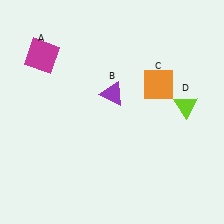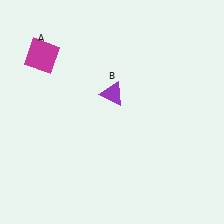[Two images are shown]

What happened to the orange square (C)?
The orange square (C) was removed in Image 2. It was in the top-right area of Image 1.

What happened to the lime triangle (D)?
The lime triangle (D) was removed in Image 2. It was in the top-right area of Image 1.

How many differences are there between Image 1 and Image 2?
There are 2 differences between the two images.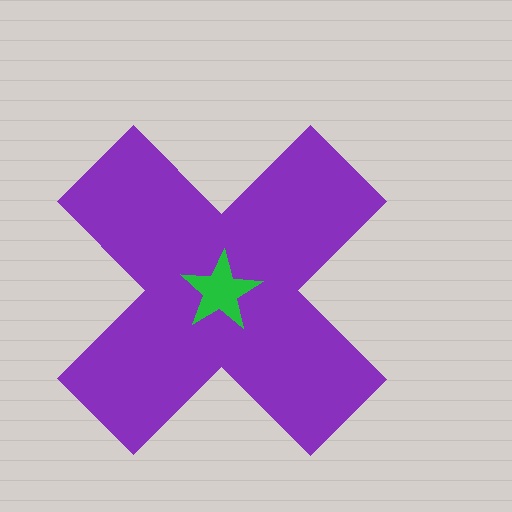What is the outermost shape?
The purple cross.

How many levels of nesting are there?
2.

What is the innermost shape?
The green star.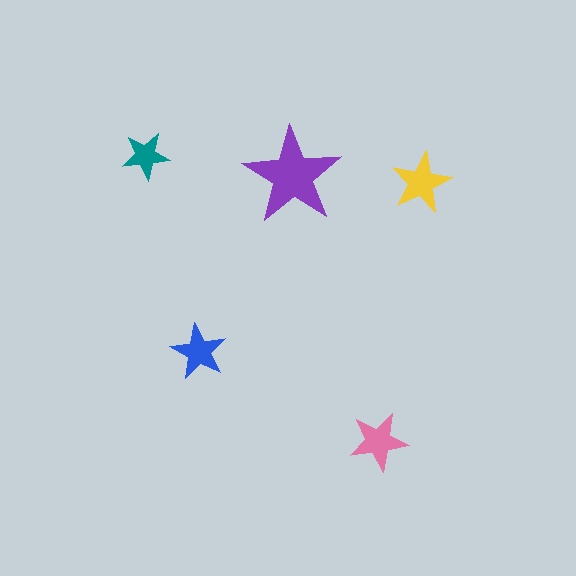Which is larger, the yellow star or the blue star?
The yellow one.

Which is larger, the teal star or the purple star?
The purple one.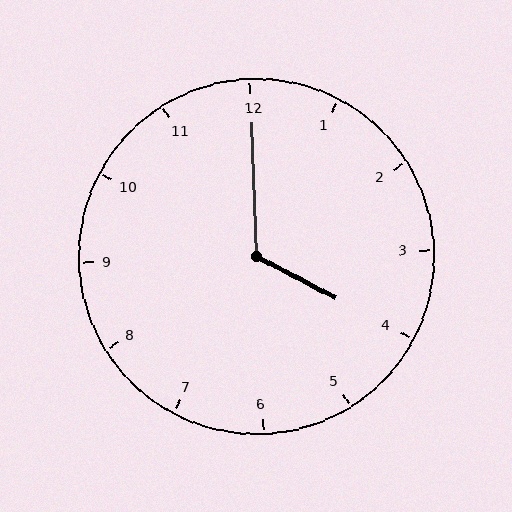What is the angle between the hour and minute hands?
Approximately 120 degrees.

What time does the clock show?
4:00.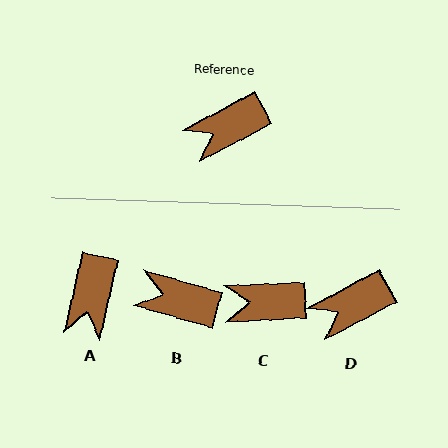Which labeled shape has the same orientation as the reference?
D.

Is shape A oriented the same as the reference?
No, it is off by about 49 degrees.